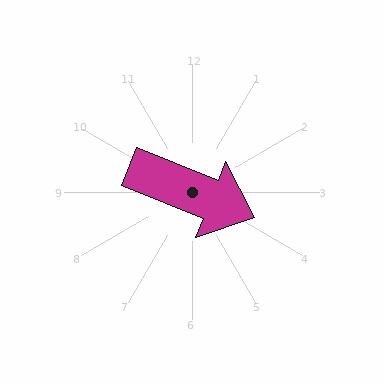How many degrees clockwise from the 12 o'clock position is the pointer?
Approximately 112 degrees.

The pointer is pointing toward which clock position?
Roughly 4 o'clock.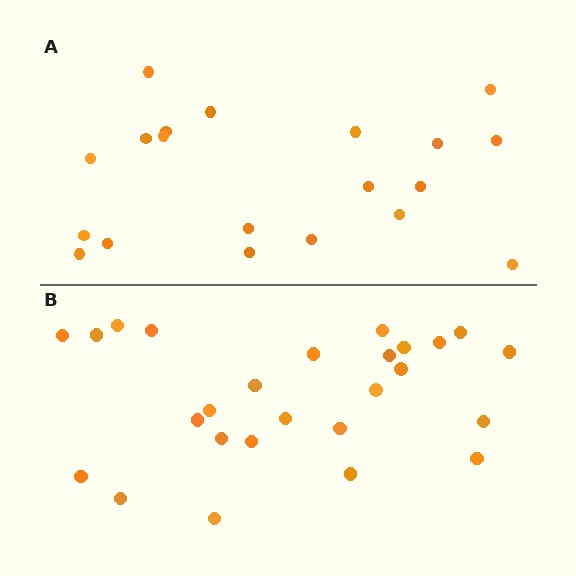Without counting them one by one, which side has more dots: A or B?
Region B (the bottom region) has more dots.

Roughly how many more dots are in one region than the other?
Region B has about 6 more dots than region A.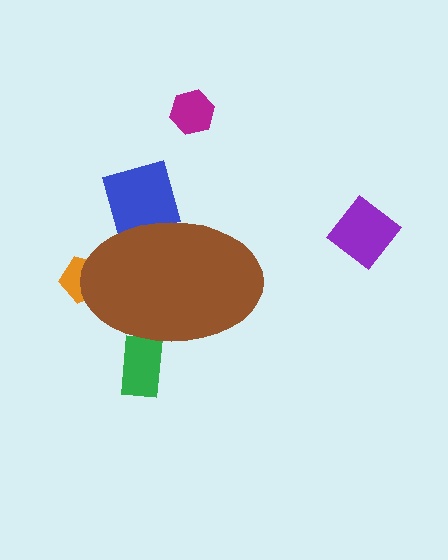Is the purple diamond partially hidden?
No, the purple diamond is fully visible.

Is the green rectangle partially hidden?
Yes, the green rectangle is partially hidden behind the brown ellipse.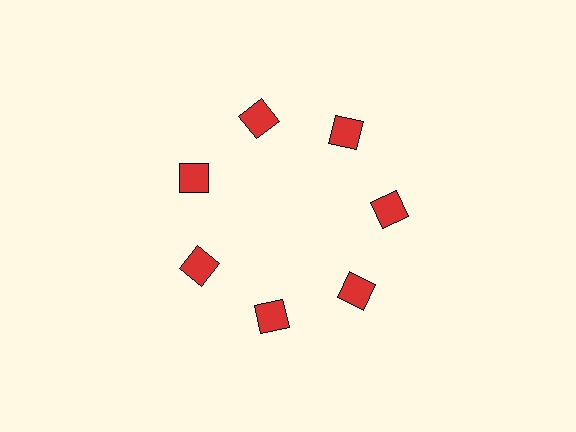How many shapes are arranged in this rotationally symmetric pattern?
There are 7 shapes, arranged in 7 groups of 1.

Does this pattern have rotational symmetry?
Yes, this pattern has 7-fold rotational symmetry. It looks the same after rotating 51 degrees around the center.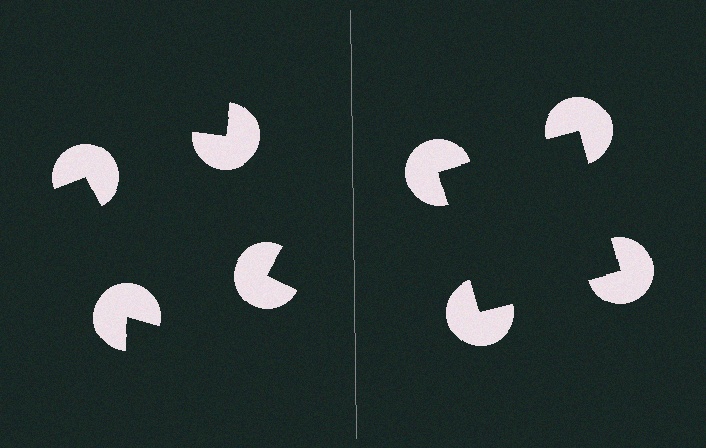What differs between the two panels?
The pac-man discs are positioned identically on both sides; only the wedge orientations differ. On the right they align to a square; on the left they are misaligned.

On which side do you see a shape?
An illusory square appears on the right side. On the left side the wedge cuts are rotated, so no coherent shape forms.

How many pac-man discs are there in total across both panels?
8 — 4 on each side.